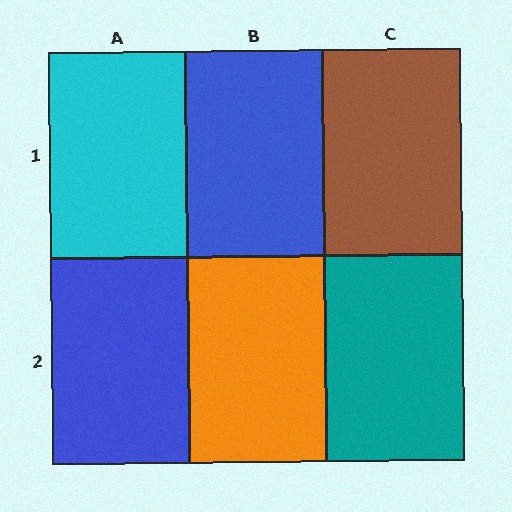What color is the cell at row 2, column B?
Orange.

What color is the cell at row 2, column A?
Blue.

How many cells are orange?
1 cell is orange.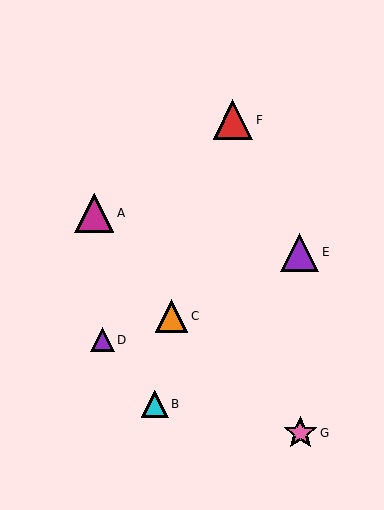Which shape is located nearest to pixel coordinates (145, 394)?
The cyan triangle (labeled B) at (155, 404) is nearest to that location.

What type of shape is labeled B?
Shape B is a cyan triangle.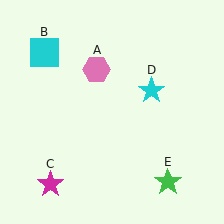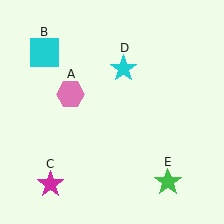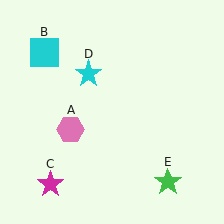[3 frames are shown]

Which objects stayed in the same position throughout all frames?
Cyan square (object B) and magenta star (object C) and green star (object E) remained stationary.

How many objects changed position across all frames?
2 objects changed position: pink hexagon (object A), cyan star (object D).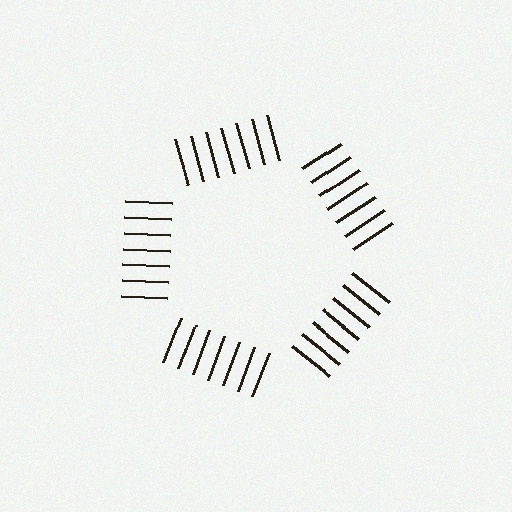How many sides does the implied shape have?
5 sides — the line-ends trace a pentagon.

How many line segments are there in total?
35 — 7 along each of the 5 edges.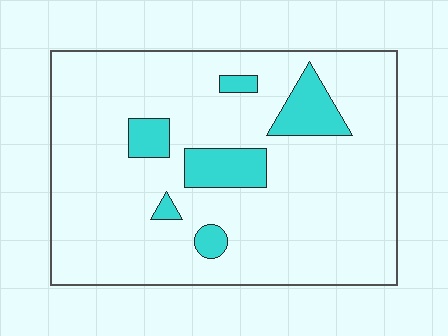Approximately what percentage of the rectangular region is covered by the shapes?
Approximately 15%.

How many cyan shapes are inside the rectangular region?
6.